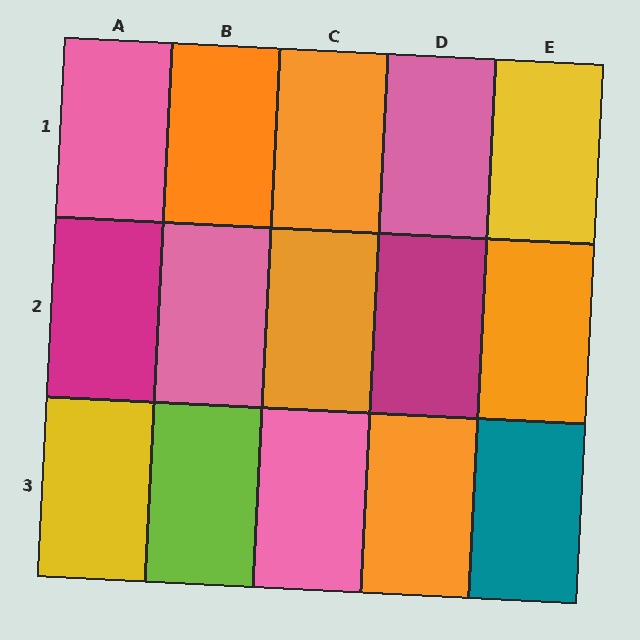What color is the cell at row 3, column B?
Lime.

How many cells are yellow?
2 cells are yellow.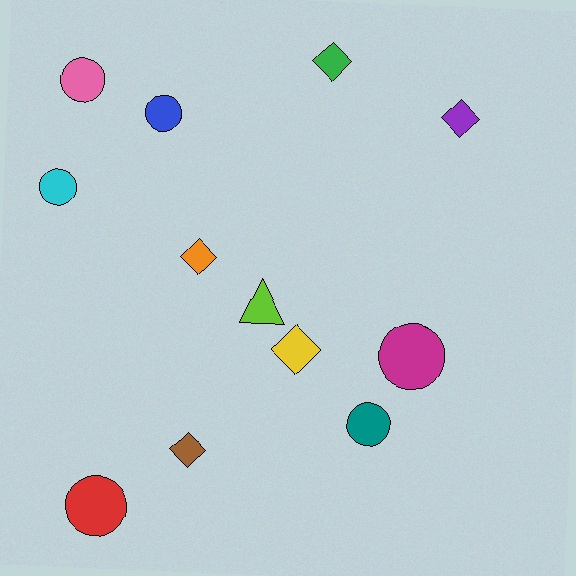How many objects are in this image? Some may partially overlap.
There are 12 objects.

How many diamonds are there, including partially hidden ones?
There are 5 diamonds.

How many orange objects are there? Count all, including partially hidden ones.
There is 1 orange object.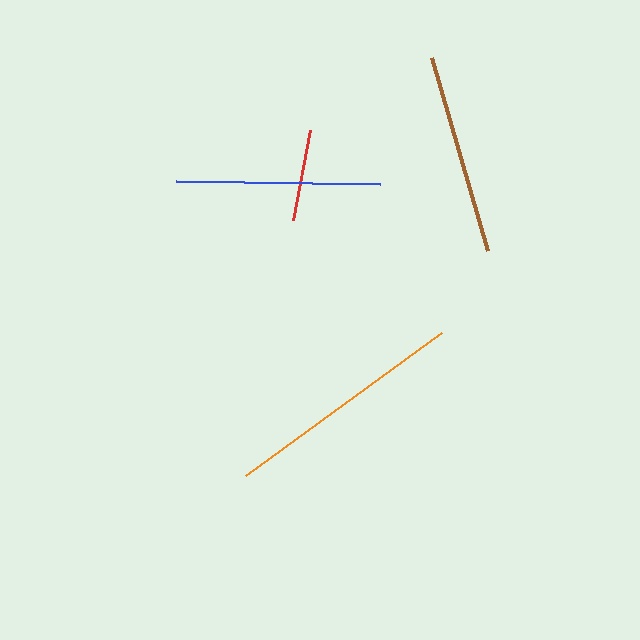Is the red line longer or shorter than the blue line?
The blue line is longer than the red line.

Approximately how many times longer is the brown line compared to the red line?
The brown line is approximately 2.2 times the length of the red line.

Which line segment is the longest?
The orange line is the longest at approximately 243 pixels.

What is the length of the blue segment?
The blue segment is approximately 204 pixels long.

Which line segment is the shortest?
The red line is the shortest at approximately 91 pixels.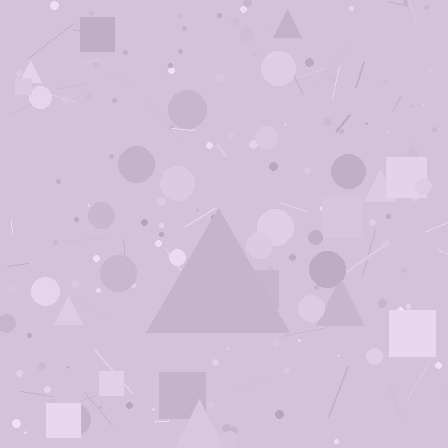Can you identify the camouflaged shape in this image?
The camouflaged shape is a triangle.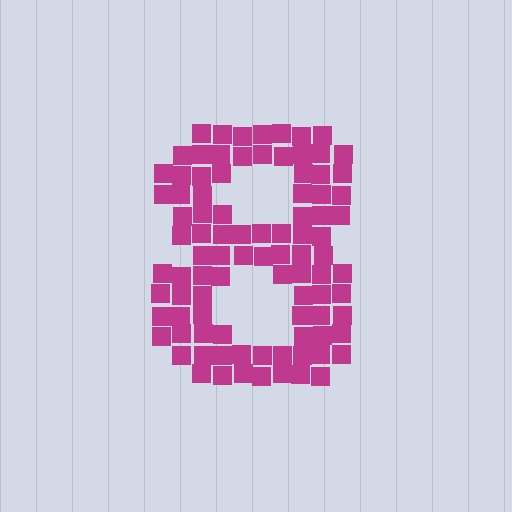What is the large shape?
The large shape is the digit 8.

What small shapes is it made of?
It is made of small squares.